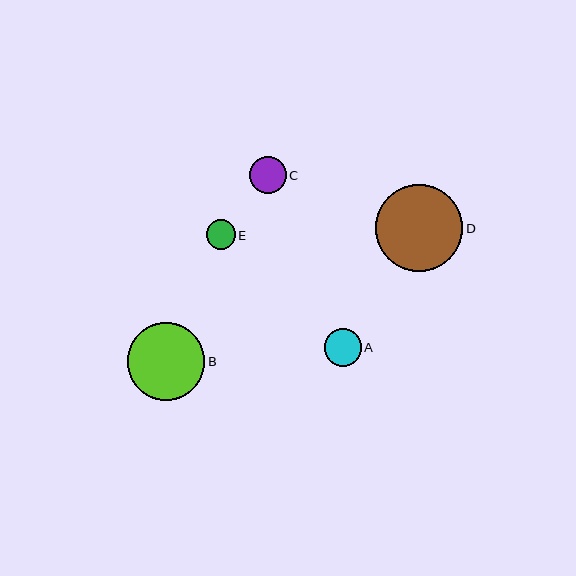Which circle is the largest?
Circle D is the largest with a size of approximately 87 pixels.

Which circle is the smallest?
Circle E is the smallest with a size of approximately 29 pixels.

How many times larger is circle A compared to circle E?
Circle A is approximately 1.3 times the size of circle E.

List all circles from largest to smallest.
From largest to smallest: D, B, A, C, E.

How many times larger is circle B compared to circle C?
Circle B is approximately 2.1 times the size of circle C.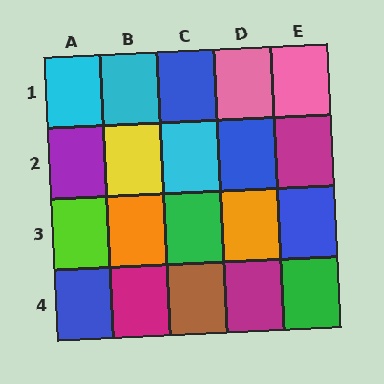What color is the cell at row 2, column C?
Cyan.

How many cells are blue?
4 cells are blue.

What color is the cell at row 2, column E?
Magenta.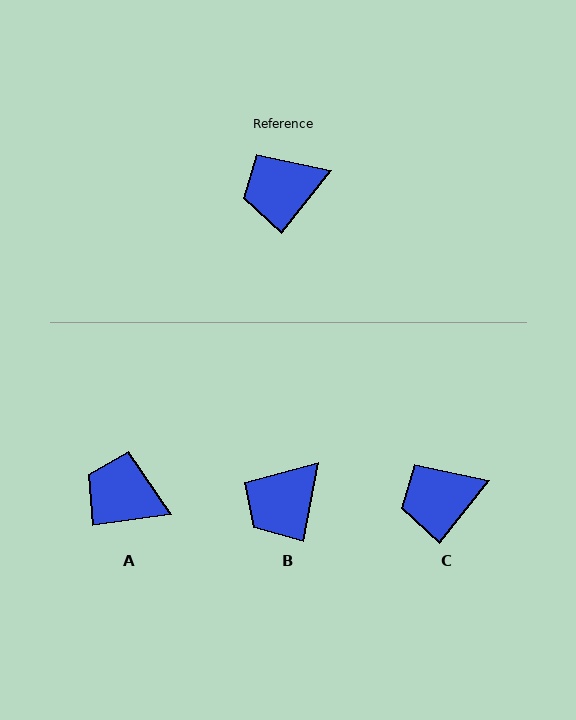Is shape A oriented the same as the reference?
No, it is off by about 43 degrees.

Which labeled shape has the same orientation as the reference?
C.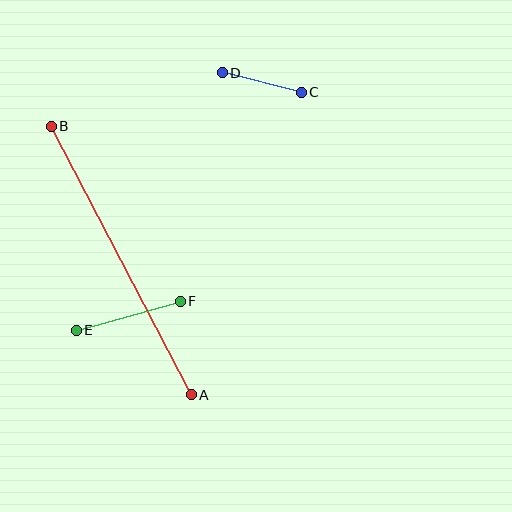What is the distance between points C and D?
The distance is approximately 81 pixels.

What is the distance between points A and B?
The distance is approximately 303 pixels.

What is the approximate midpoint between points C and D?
The midpoint is at approximately (262, 83) pixels.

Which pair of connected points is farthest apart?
Points A and B are farthest apart.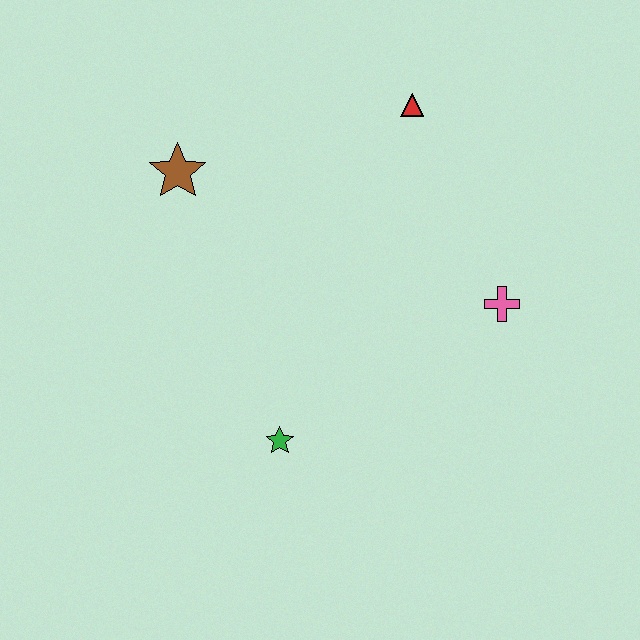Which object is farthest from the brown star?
The pink cross is farthest from the brown star.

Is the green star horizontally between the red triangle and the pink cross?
No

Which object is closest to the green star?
The pink cross is closest to the green star.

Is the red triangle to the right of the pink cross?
No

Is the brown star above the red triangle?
No